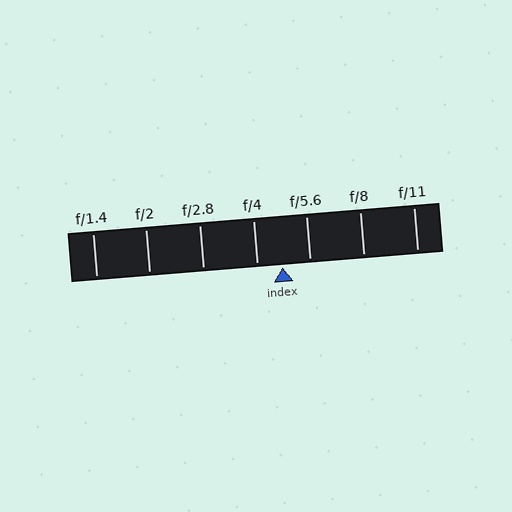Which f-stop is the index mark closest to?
The index mark is closest to f/4.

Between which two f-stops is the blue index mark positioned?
The index mark is between f/4 and f/5.6.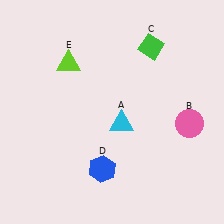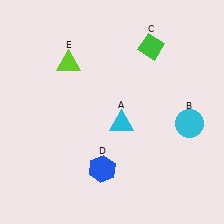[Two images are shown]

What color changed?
The circle (B) changed from pink in Image 1 to cyan in Image 2.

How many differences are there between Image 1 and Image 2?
There is 1 difference between the two images.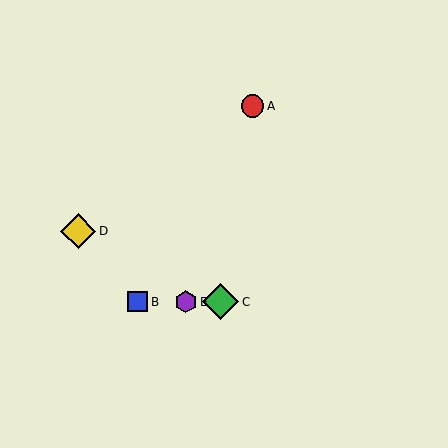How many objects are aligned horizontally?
3 objects (B, C, E) are aligned horizontally.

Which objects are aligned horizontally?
Objects B, C, E are aligned horizontally.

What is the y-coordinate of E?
Object E is at y≈302.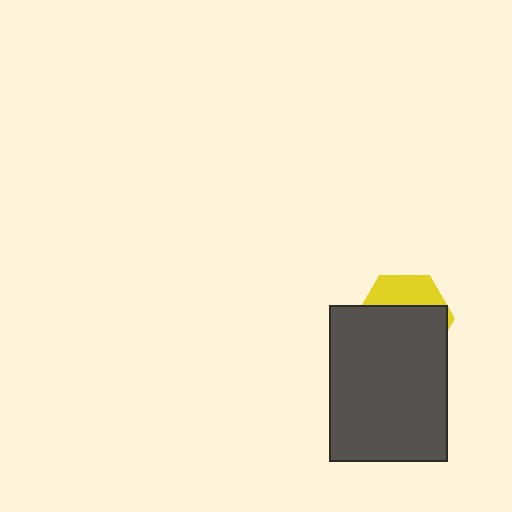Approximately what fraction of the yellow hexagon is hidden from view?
Roughly 67% of the yellow hexagon is hidden behind the dark gray rectangle.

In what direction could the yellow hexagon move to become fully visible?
The yellow hexagon could move up. That would shift it out from behind the dark gray rectangle entirely.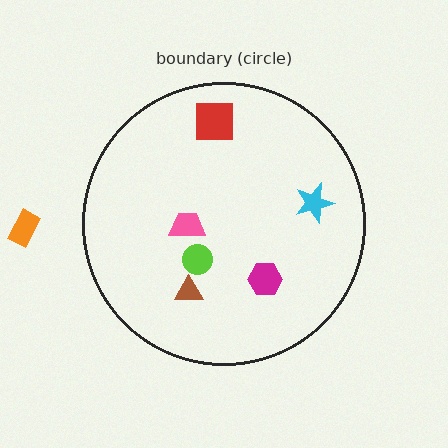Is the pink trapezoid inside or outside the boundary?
Inside.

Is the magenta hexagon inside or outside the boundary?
Inside.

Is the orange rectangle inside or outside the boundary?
Outside.